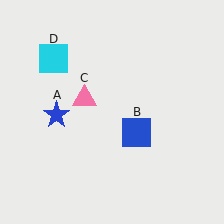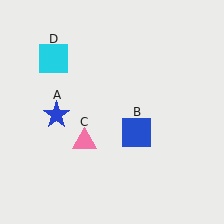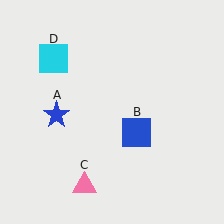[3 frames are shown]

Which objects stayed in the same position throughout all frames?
Blue star (object A) and blue square (object B) and cyan square (object D) remained stationary.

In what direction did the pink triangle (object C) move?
The pink triangle (object C) moved down.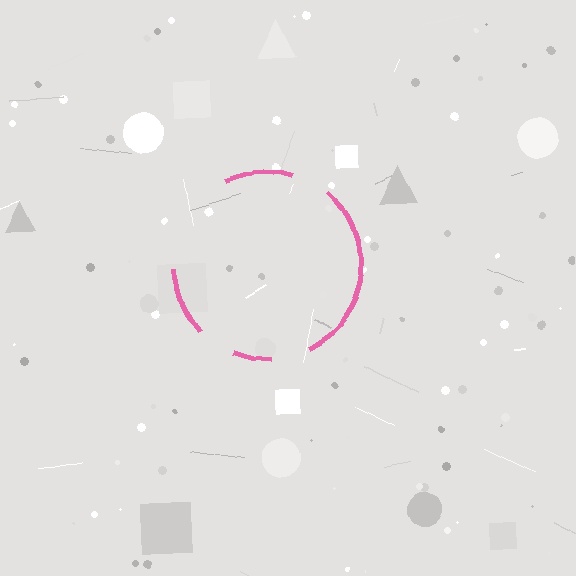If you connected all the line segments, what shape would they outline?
They would outline a circle.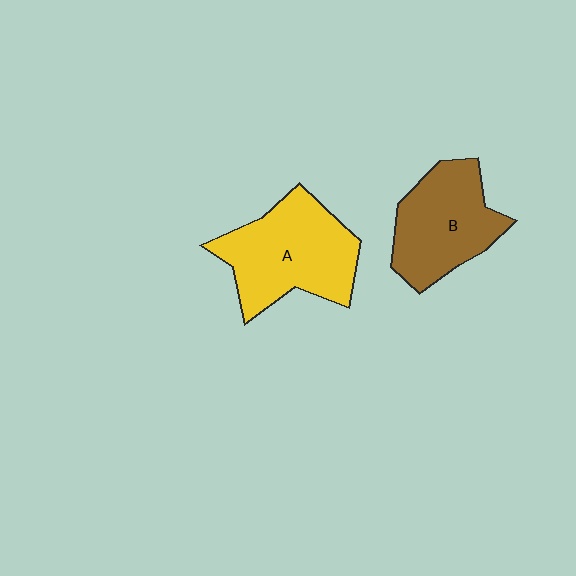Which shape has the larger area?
Shape A (yellow).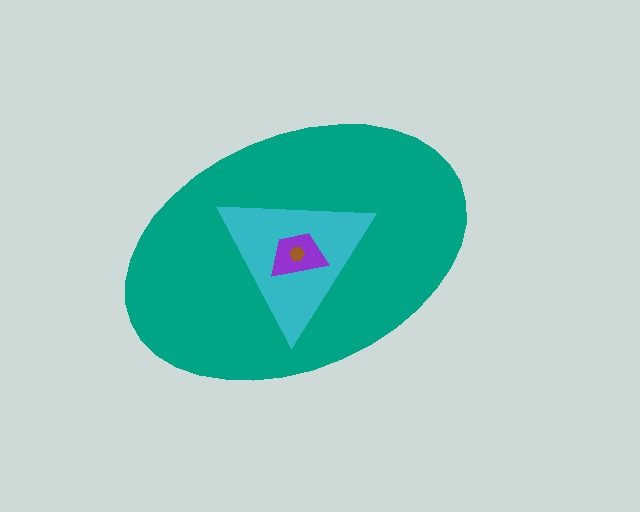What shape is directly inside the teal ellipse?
The cyan triangle.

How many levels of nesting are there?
4.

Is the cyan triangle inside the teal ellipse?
Yes.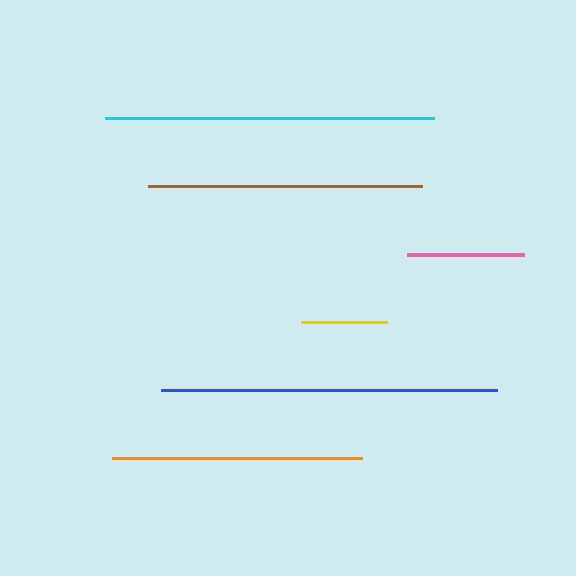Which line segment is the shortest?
The yellow line is the shortest at approximately 86 pixels.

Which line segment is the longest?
The blue line is the longest at approximately 336 pixels.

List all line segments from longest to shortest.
From longest to shortest: blue, cyan, brown, orange, pink, yellow.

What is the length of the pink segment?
The pink segment is approximately 117 pixels long.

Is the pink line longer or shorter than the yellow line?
The pink line is longer than the yellow line.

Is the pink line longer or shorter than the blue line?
The blue line is longer than the pink line.